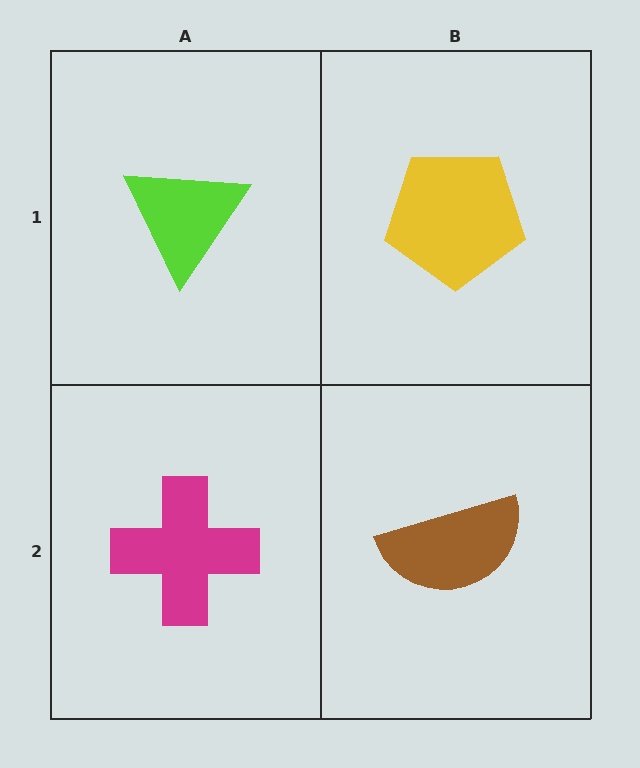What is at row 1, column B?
A yellow pentagon.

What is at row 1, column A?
A lime triangle.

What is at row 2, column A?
A magenta cross.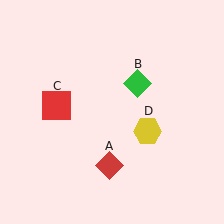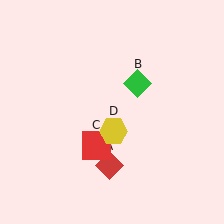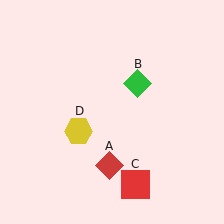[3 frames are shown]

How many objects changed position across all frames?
2 objects changed position: red square (object C), yellow hexagon (object D).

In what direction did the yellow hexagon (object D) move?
The yellow hexagon (object D) moved left.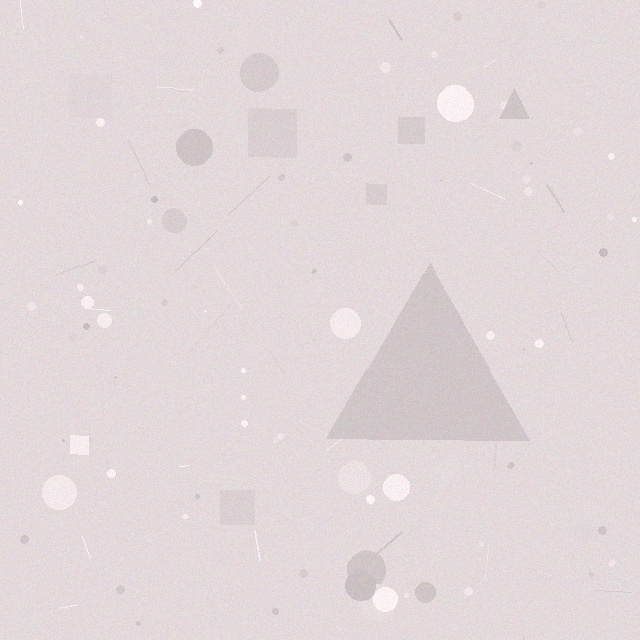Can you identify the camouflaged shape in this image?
The camouflaged shape is a triangle.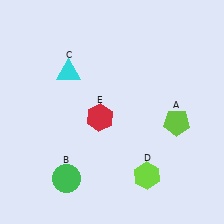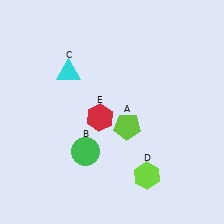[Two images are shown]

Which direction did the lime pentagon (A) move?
The lime pentagon (A) moved left.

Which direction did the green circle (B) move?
The green circle (B) moved up.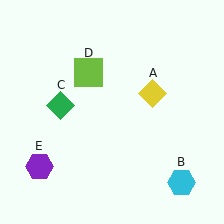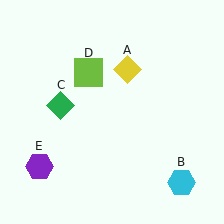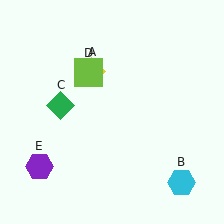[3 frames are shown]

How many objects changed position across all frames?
1 object changed position: yellow diamond (object A).